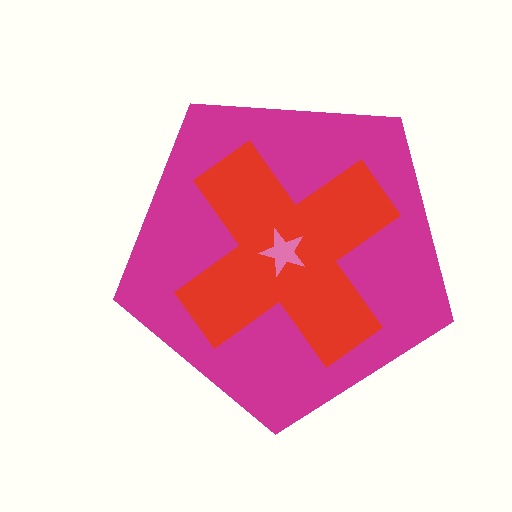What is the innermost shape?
The pink star.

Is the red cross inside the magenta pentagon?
Yes.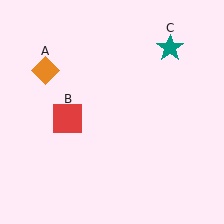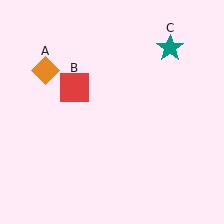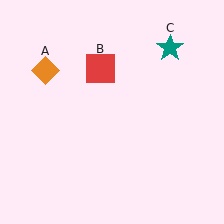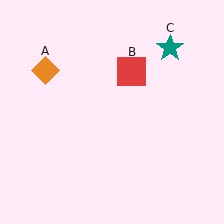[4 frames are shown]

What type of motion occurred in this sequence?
The red square (object B) rotated clockwise around the center of the scene.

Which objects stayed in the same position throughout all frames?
Orange diamond (object A) and teal star (object C) remained stationary.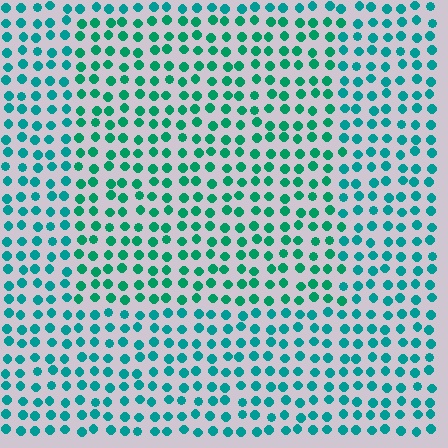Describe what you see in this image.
The image is filled with small teal elements in a uniform arrangement. A rectangle-shaped region is visible where the elements are tinted to a slightly different hue, forming a subtle color boundary.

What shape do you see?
I see a rectangle.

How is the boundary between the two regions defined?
The boundary is defined purely by a slight shift in hue (about 20 degrees). Spacing, size, and orientation are identical on both sides.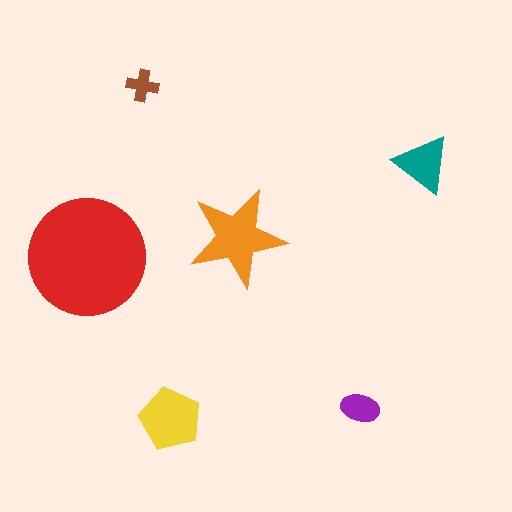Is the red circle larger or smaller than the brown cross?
Larger.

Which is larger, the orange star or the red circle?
The red circle.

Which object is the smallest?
The brown cross.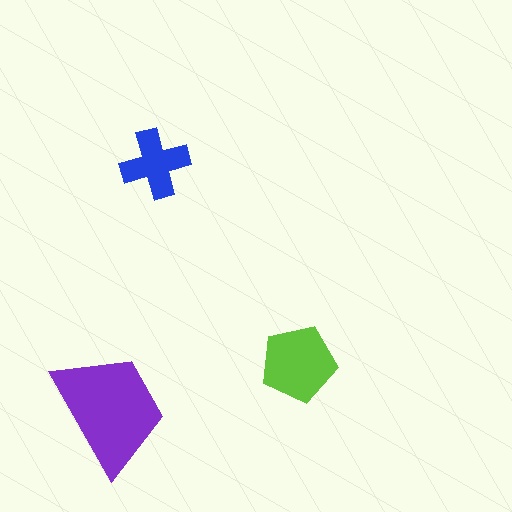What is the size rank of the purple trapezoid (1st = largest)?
1st.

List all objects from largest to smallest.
The purple trapezoid, the lime pentagon, the blue cross.